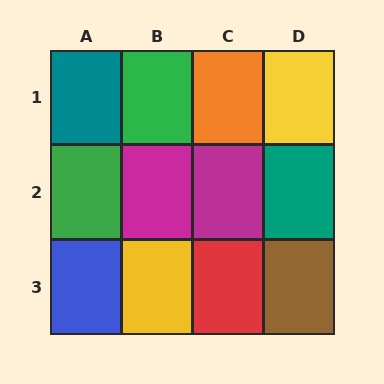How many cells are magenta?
2 cells are magenta.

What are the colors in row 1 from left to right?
Teal, green, orange, yellow.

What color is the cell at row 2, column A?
Green.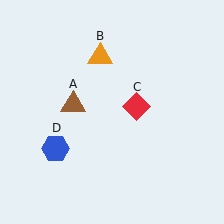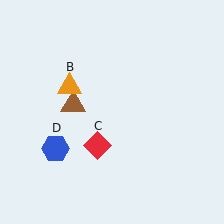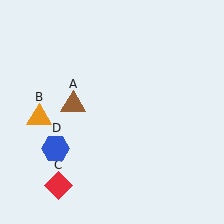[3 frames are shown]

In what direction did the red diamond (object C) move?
The red diamond (object C) moved down and to the left.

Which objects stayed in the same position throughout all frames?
Brown triangle (object A) and blue hexagon (object D) remained stationary.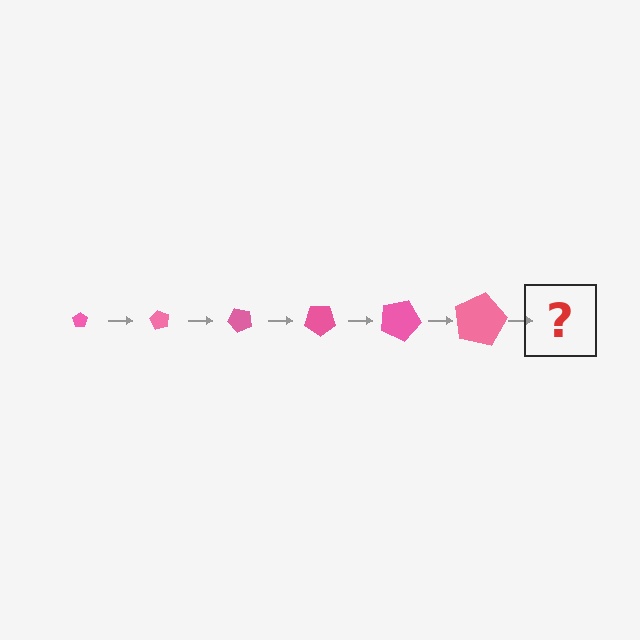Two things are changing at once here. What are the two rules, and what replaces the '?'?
The two rules are that the pentagon grows larger each step and it rotates 60 degrees each step. The '?' should be a pentagon, larger than the previous one and rotated 360 degrees from the start.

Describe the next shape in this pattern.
It should be a pentagon, larger than the previous one and rotated 360 degrees from the start.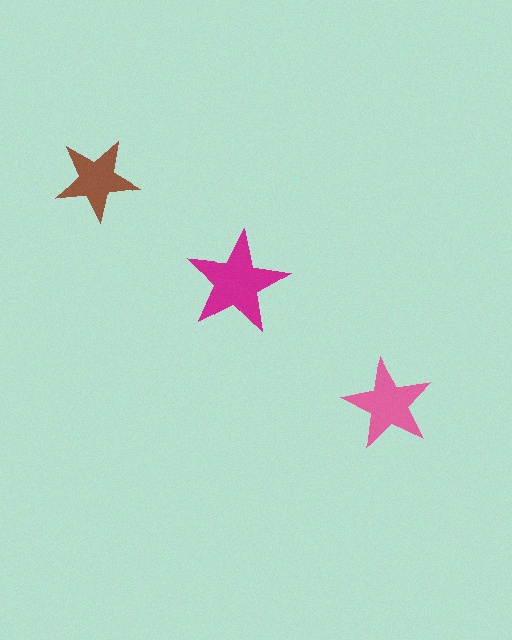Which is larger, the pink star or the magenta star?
The magenta one.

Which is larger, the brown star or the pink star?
The pink one.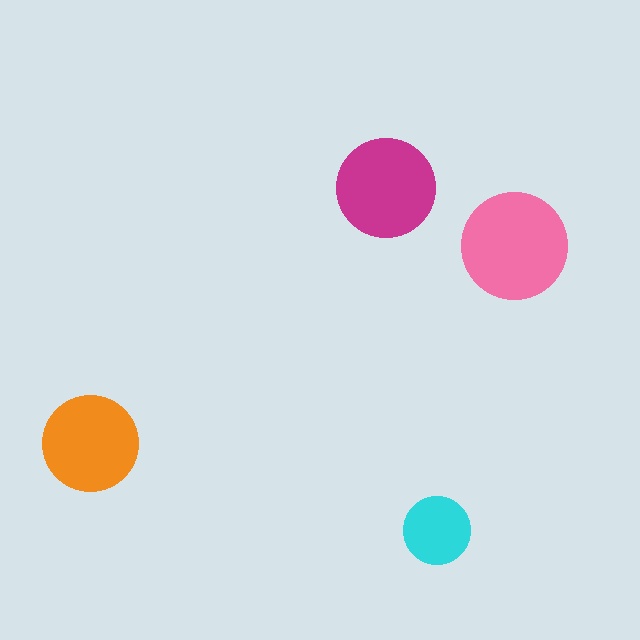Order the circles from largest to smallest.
the pink one, the magenta one, the orange one, the cyan one.